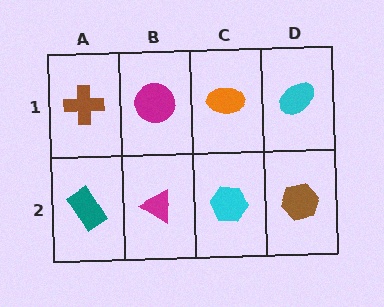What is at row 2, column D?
A brown hexagon.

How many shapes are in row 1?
4 shapes.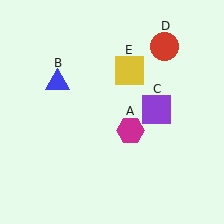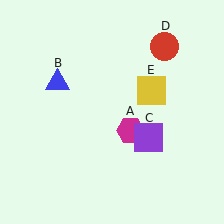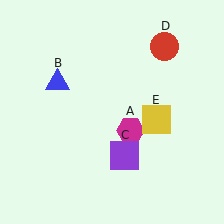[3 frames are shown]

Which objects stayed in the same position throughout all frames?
Magenta hexagon (object A) and blue triangle (object B) and red circle (object D) remained stationary.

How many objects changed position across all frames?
2 objects changed position: purple square (object C), yellow square (object E).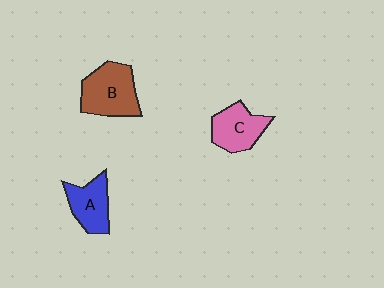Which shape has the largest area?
Shape B (brown).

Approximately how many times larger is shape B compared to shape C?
Approximately 1.3 times.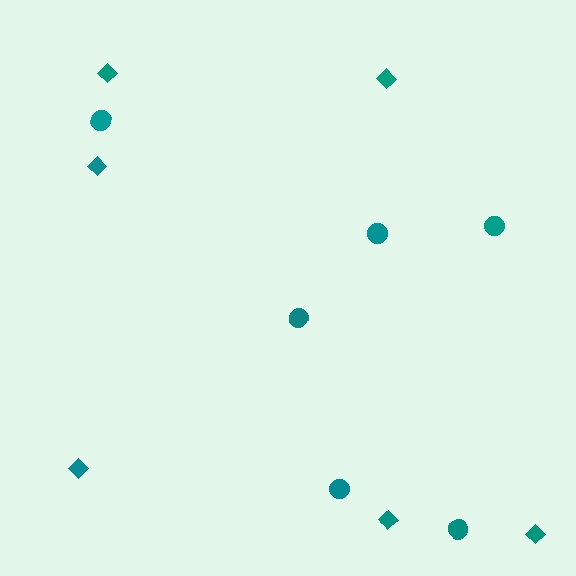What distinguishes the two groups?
There are 2 groups: one group of circles (6) and one group of diamonds (6).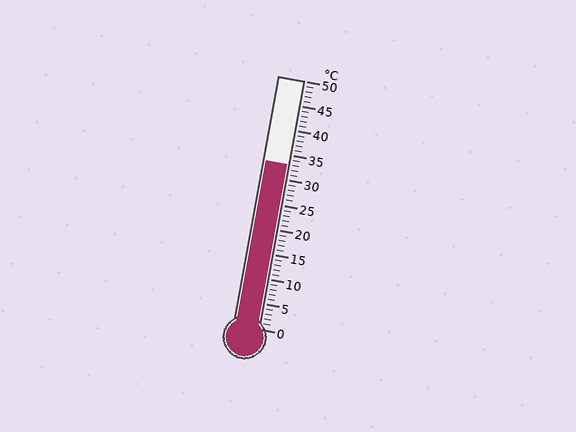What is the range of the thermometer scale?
The thermometer scale ranges from 0°C to 50°C.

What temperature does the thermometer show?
The thermometer shows approximately 33°C.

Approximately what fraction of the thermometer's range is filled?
The thermometer is filled to approximately 65% of its range.